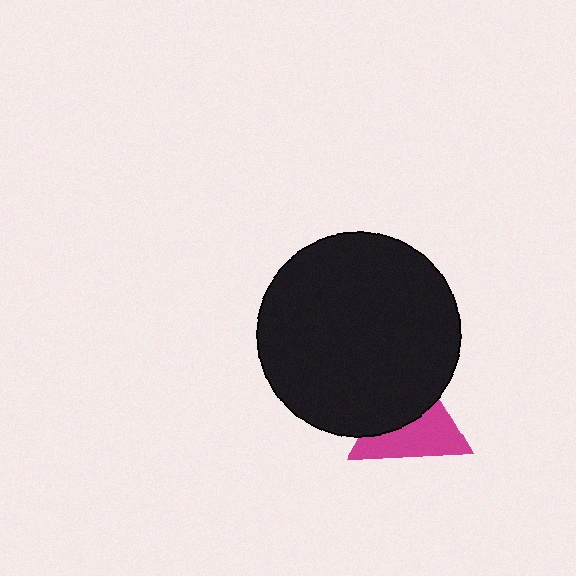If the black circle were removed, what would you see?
You would see the complete magenta triangle.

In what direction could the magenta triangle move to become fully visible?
The magenta triangle could move down. That would shift it out from behind the black circle entirely.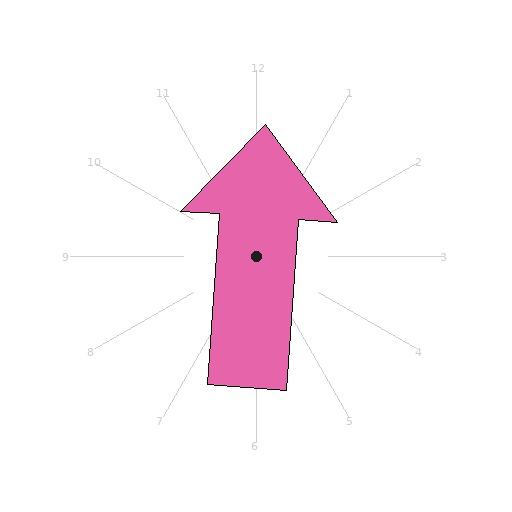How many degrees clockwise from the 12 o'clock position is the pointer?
Approximately 4 degrees.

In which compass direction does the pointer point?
North.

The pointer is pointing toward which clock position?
Roughly 12 o'clock.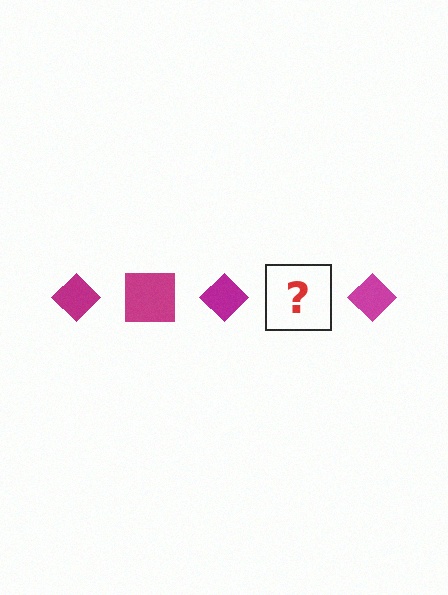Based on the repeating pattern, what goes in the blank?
The blank should be a magenta square.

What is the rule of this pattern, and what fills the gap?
The rule is that the pattern cycles through diamond, square shapes in magenta. The gap should be filled with a magenta square.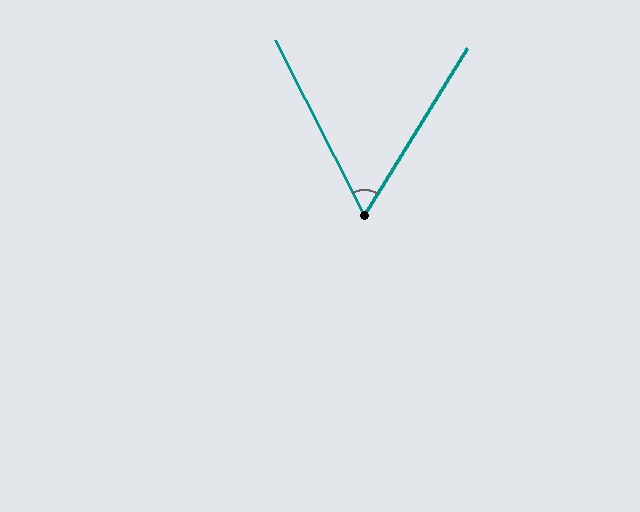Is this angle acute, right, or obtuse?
It is acute.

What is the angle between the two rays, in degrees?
Approximately 58 degrees.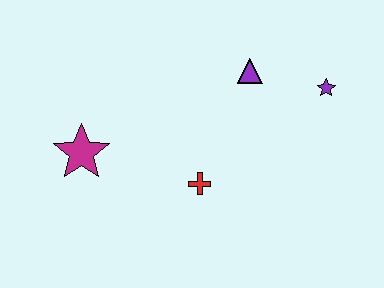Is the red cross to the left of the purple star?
Yes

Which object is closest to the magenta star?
The red cross is closest to the magenta star.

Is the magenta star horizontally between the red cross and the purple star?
No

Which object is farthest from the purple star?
The magenta star is farthest from the purple star.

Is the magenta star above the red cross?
Yes